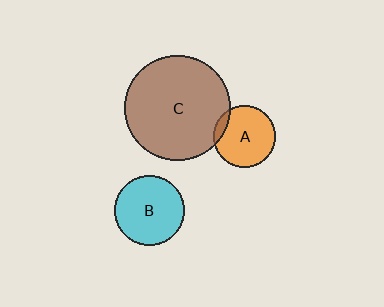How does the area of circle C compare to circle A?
Approximately 2.9 times.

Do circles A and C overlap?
Yes.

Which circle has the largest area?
Circle C (brown).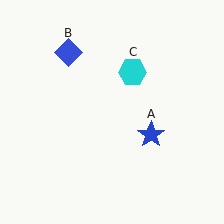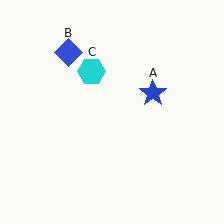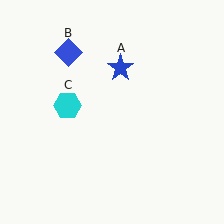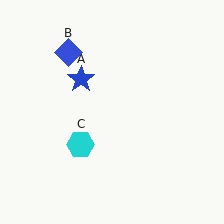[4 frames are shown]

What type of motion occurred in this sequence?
The blue star (object A), cyan hexagon (object C) rotated counterclockwise around the center of the scene.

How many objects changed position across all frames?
2 objects changed position: blue star (object A), cyan hexagon (object C).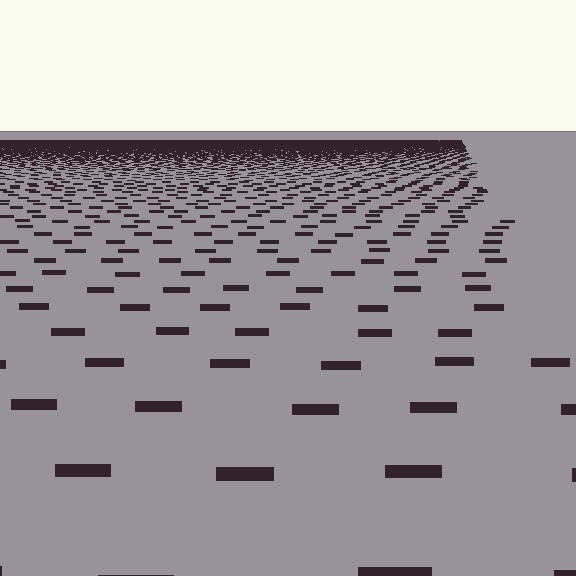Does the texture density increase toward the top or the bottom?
Density increases toward the top.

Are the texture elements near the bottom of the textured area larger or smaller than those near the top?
Larger. Near the bottom, elements are closer to the viewer and appear at a bigger on-screen size.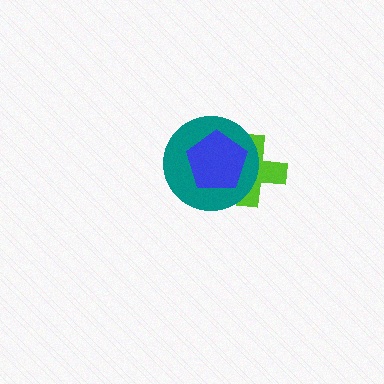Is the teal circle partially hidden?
Yes, it is partially covered by another shape.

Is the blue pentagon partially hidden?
No, no other shape covers it.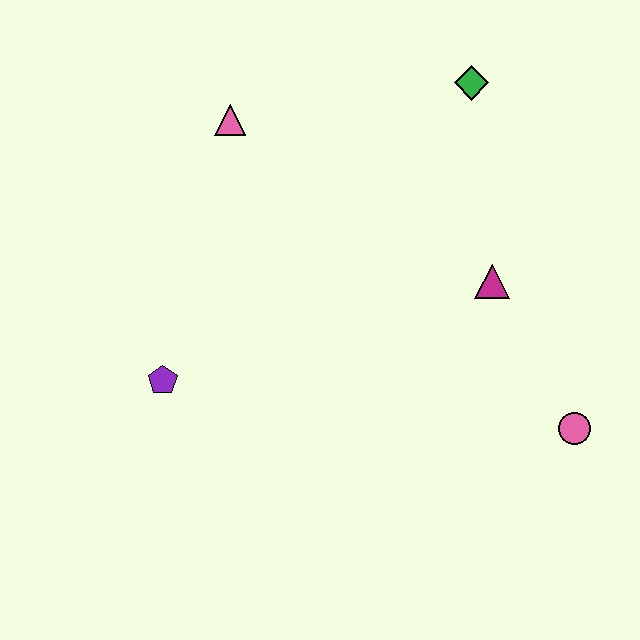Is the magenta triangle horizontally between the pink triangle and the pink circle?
Yes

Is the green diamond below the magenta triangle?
No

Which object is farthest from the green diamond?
The purple pentagon is farthest from the green diamond.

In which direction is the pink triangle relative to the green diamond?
The pink triangle is to the left of the green diamond.